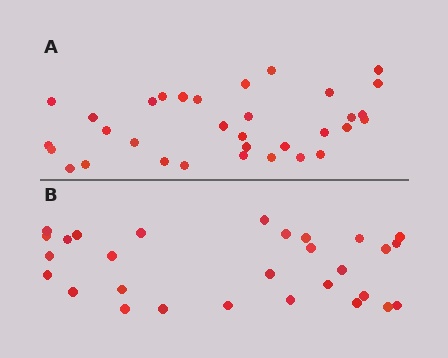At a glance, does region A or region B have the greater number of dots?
Region A (the top region) has more dots.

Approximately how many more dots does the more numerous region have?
Region A has about 4 more dots than region B.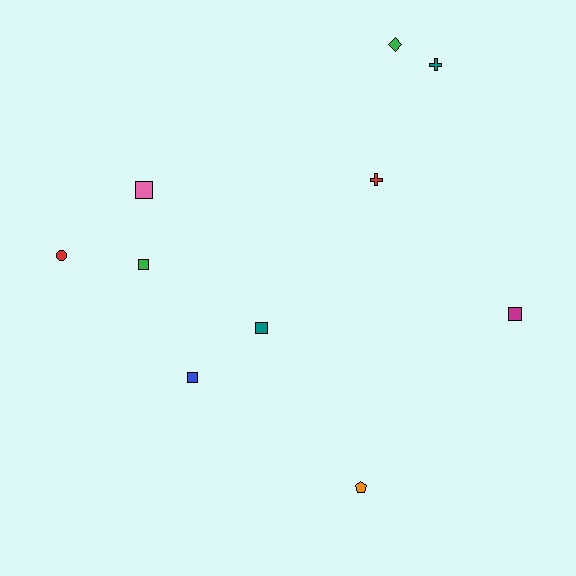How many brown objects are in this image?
There are no brown objects.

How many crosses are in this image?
There are 2 crosses.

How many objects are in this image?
There are 10 objects.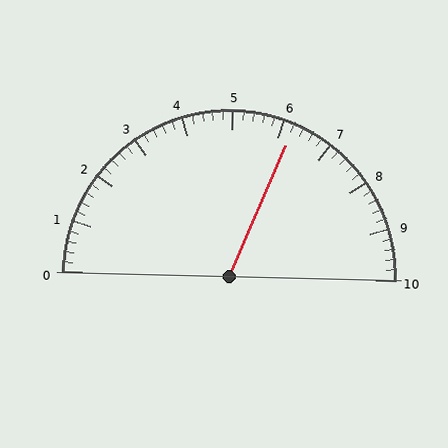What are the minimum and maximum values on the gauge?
The gauge ranges from 0 to 10.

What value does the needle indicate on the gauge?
The needle indicates approximately 6.2.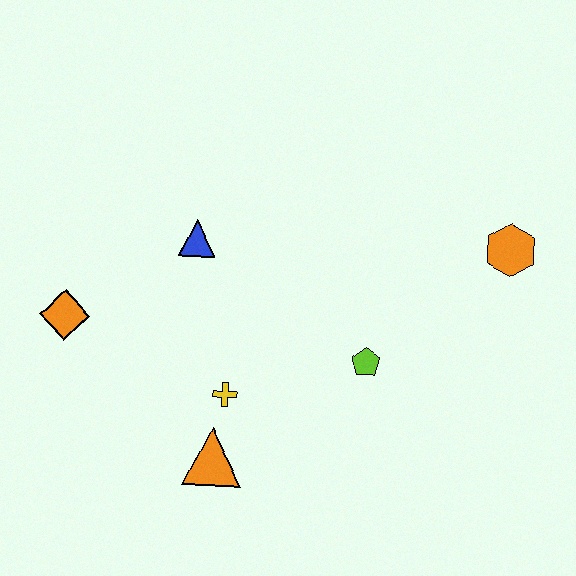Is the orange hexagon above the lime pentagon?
Yes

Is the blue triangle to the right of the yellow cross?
No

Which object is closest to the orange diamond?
The blue triangle is closest to the orange diamond.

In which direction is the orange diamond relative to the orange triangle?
The orange diamond is to the left of the orange triangle.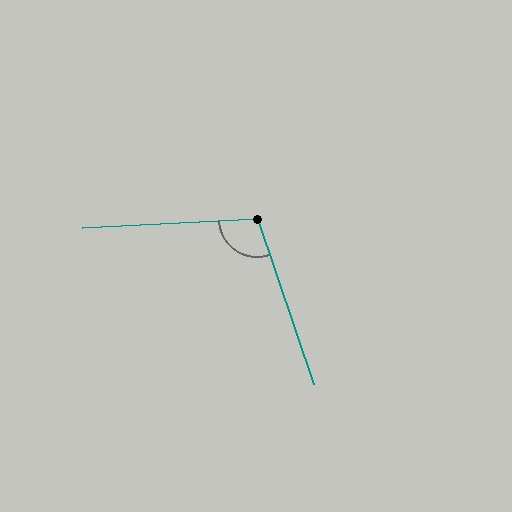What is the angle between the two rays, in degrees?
Approximately 106 degrees.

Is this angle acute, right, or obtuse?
It is obtuse.